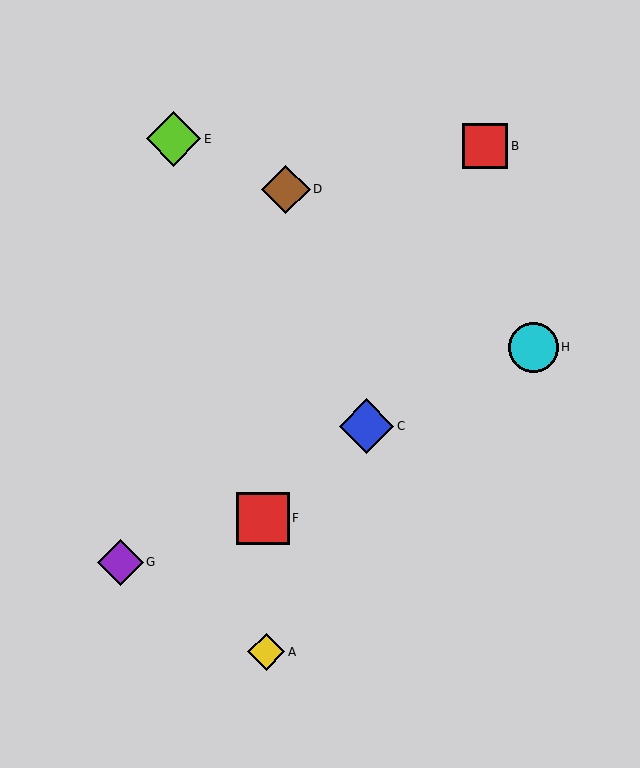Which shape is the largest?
The blue diamond (labeled C) is the largest.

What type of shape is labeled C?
Shape C is a blue diamond.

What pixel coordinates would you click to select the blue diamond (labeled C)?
Click at (367, 426) to select the blue diamond C.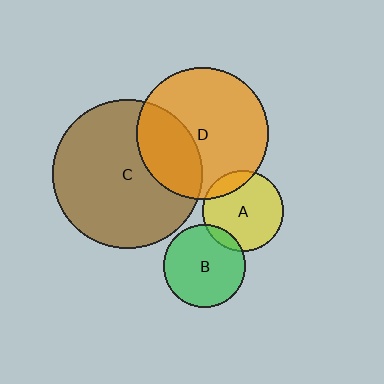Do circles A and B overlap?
Yes.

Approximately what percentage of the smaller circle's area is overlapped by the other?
Approximately 10%.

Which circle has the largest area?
Circle C (brown).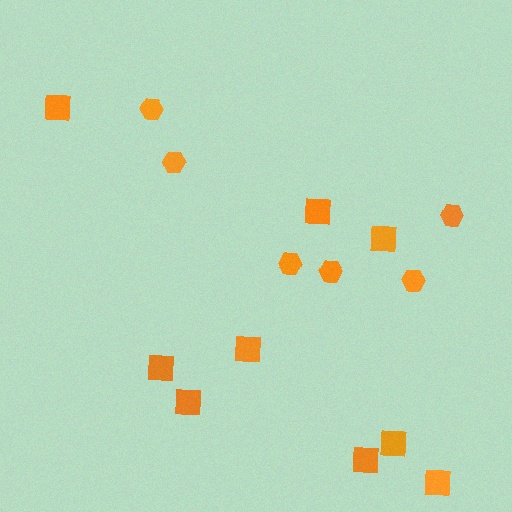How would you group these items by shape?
There are 2 groups: one group of squares (9) and one group of hexagons (6).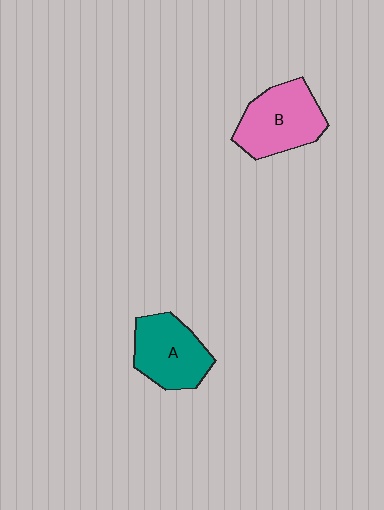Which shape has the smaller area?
Shape A (teal).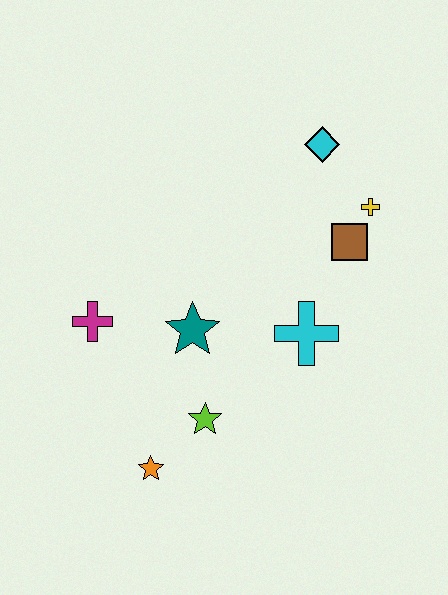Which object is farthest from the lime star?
The cyan diamond is farthest from the lime star.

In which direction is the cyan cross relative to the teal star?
The cyan cross is to the right of the teal star.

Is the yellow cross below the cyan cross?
No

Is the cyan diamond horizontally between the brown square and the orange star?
Yes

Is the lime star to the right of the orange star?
Yes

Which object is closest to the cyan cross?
The brown square is closest to the cyan cross.